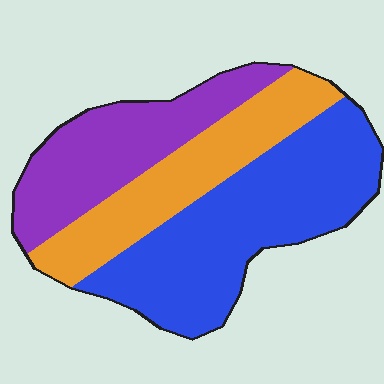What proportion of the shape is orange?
Orange covers about 25% of the shape.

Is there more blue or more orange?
Blue.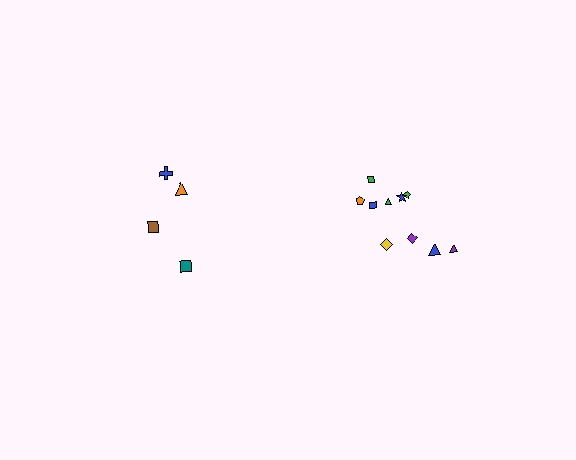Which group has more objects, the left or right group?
The right group.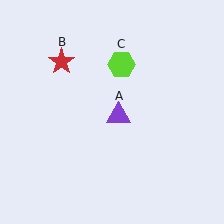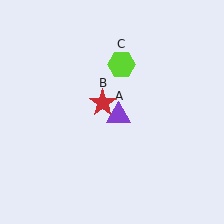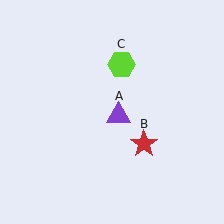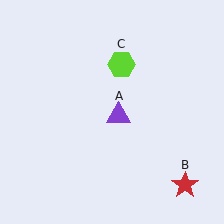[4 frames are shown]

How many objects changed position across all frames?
1 object changed position: red star (object B).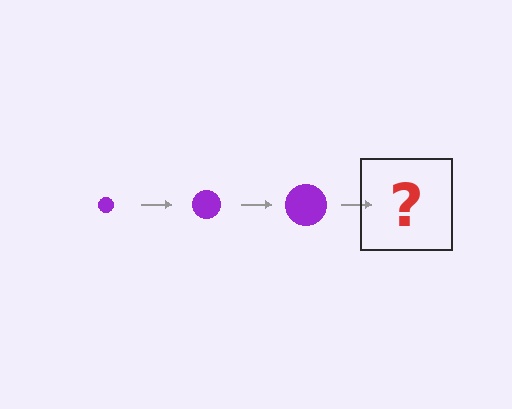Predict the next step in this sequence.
The next step is a purple circle, larger than the previous one.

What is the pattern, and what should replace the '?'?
The pattern is that the circle gets progressively larger each step. The '?' should be a purple circle, larger than the previous one.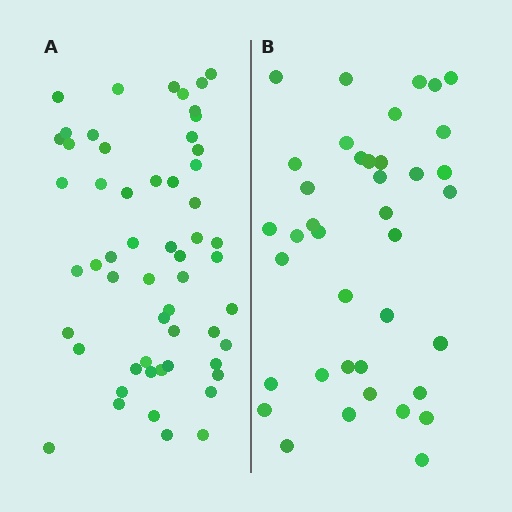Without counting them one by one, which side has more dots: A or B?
Region A (the left region) has more dots.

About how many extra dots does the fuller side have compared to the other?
Region A has approximately 15 more dots than region B.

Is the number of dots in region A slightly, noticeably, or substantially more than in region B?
Region A has noticeably more, but not dramatically so. The ratio is roughly 1.4 to 1.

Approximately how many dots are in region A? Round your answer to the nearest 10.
About 60 dots. (The exact count is 56, which rounds to 60.)